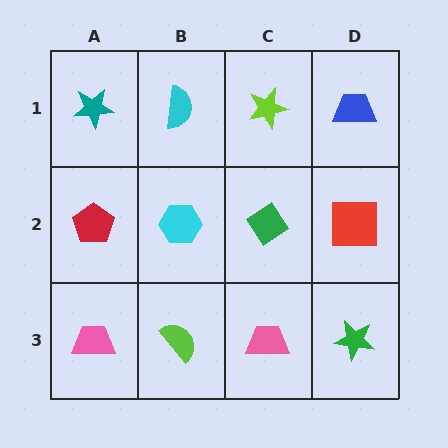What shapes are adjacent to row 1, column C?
A green diamond (row 2, column C), a cyan semicircle (row 1, column B), a blue trapezoid (row 1, column D).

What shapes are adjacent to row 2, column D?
A blue trapezoid (row 1, column D), a green star (row 3, column D), a green diamond (row 2, column C).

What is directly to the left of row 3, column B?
A pink trapezoid.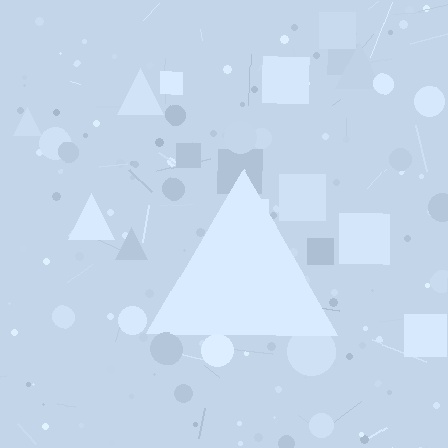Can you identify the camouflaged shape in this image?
The camouflaged shape is a triangle.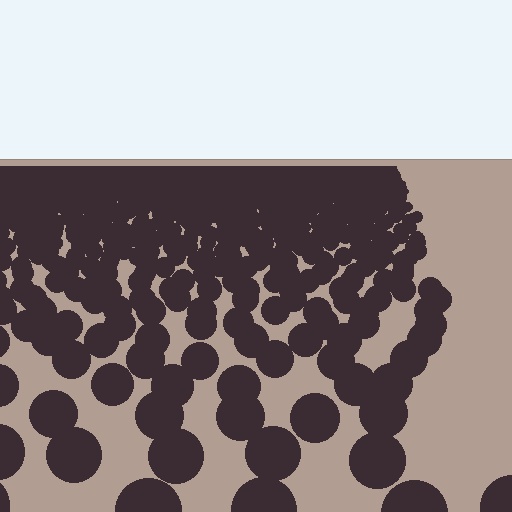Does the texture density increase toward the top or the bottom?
Density increases toward the top.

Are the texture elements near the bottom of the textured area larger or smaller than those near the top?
Larger. Near the bottom, elements are closer to the viewer and appear at a bigger on-screen size.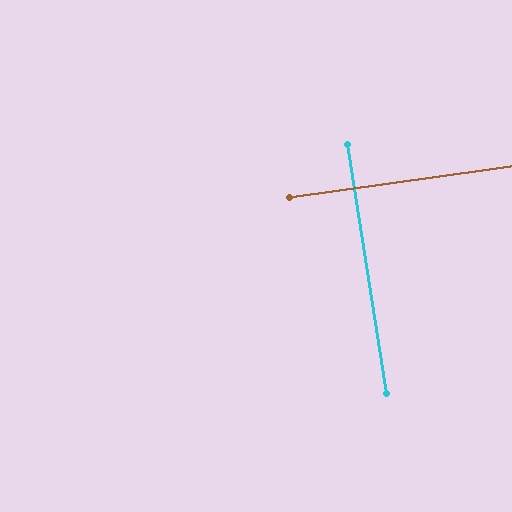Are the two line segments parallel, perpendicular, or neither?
Perpendicular — they meet at approximately 89°.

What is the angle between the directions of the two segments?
Approximately 89 degrees.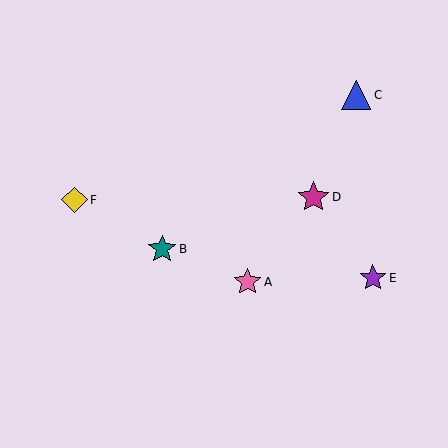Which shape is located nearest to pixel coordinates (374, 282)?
The purple star (labeled E) at (373, 278) is nearest to that location.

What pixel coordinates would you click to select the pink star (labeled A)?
Click at (247, 282) to select the pink star A.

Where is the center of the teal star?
The center of the teal star is at (162, 249).